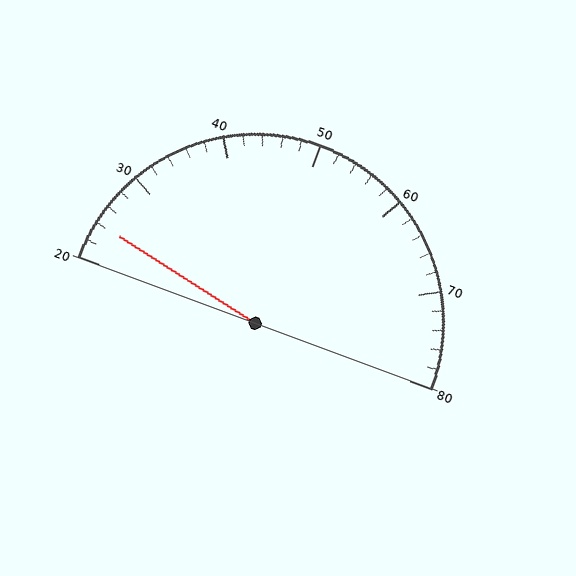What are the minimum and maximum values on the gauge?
The gauge ranges from 20 to 80.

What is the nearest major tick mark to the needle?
The nearest major tick mark is 20.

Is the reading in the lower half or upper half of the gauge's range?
The reading is in the lower half of the range (20 to 80).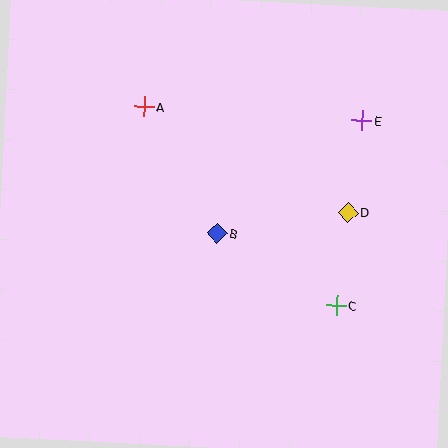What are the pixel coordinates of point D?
Point D is at (348, 212).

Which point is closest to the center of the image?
Point B at (217, 233) is closest to the center.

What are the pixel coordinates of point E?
Point E is at (362, 120).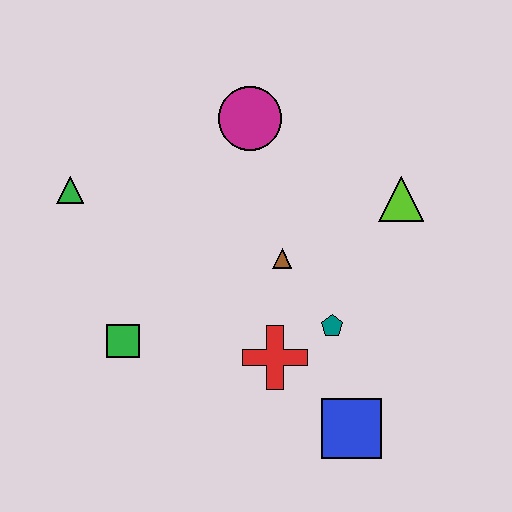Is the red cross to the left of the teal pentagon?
Yes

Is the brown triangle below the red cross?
No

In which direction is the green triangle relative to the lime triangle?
The green triangle is to the left of the lime triangle.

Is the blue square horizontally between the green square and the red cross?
No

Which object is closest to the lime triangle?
The brown triangle is closest to the lime triangle.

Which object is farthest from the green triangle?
The blue square is farthest from the green triangle.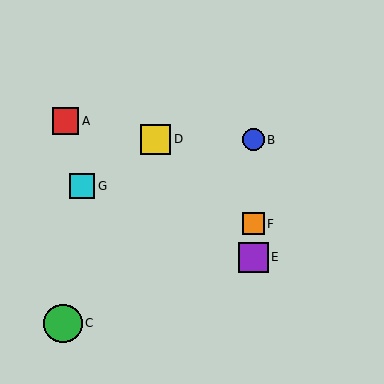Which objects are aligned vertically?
Objects B, E, F are aligned vertically.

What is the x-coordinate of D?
Object D is at x≈155.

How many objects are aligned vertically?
3 objects (B, E, F) are aligned vertically.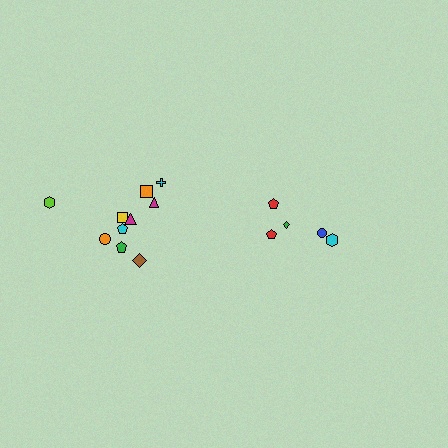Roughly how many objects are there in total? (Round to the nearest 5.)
Roughly 15 objects in total.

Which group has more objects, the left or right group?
The left group.